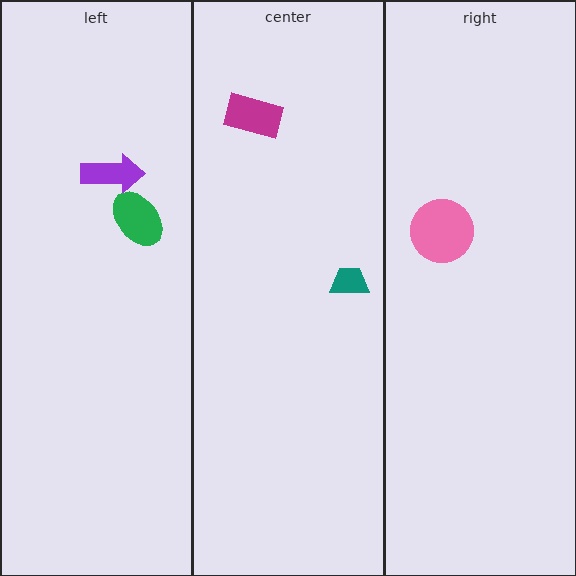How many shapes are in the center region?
2.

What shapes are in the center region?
The magenta rectangle, the teal trapezoid.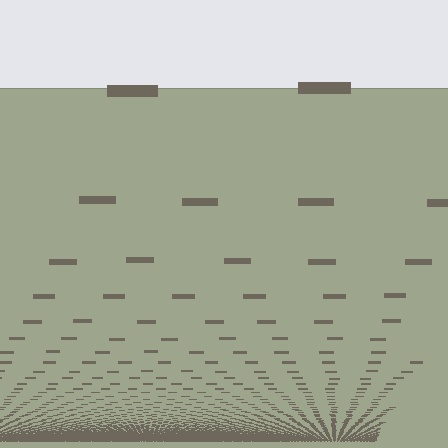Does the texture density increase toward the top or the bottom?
Density increases toward the bottom.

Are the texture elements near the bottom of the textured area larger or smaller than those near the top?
Smaller. The gradient is inverted — elements near the bottom are smaller and denser.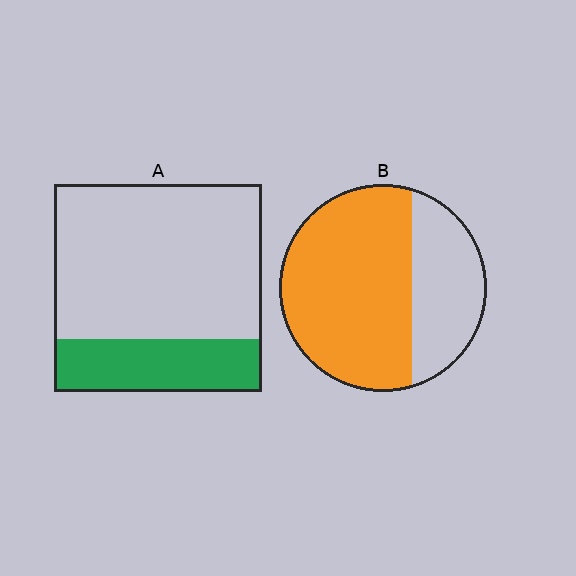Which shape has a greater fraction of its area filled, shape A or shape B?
Shape B.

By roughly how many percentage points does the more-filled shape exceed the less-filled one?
By roughly 40 percentage points (B over A).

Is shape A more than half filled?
No.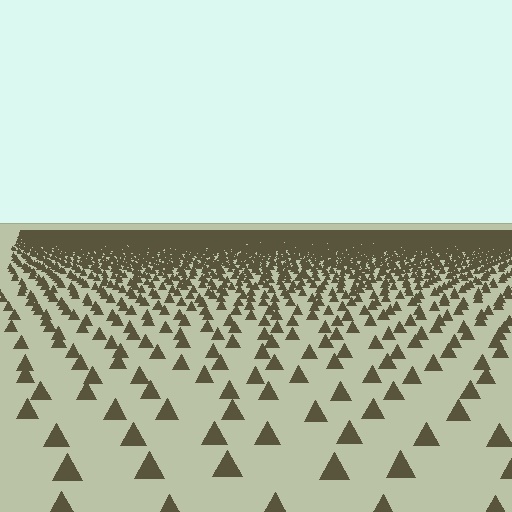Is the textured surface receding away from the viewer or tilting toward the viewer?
The surface is receding away from the viewer. Texture elements get smaller and denser toward the top.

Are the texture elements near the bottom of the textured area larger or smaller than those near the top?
Larger. Near the bottom, elements are closer to the viewer and appear at a bigger on-screen size.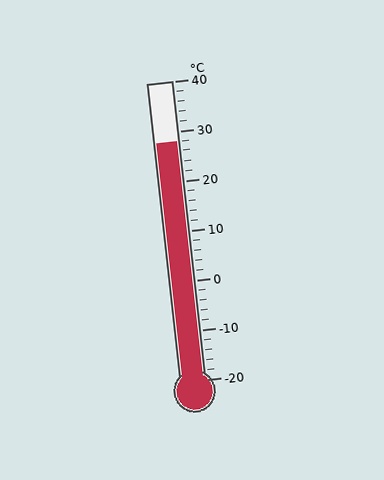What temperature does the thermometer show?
The thermometer shows approximately 28°C.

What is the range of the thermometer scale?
The thermometer scale ranges from -20°C to 40°C.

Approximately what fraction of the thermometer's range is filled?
The thermometer is filled to approximately 80% of its range.